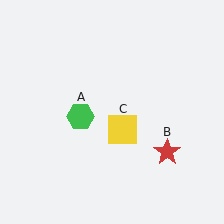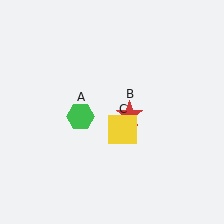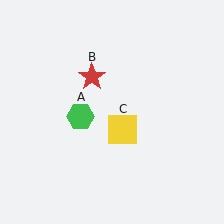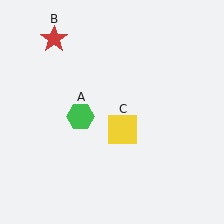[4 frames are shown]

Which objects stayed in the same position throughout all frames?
Green hexagon (object A) and yellow square (object C) remained stationary.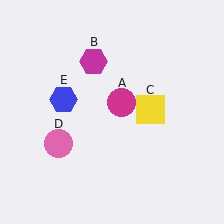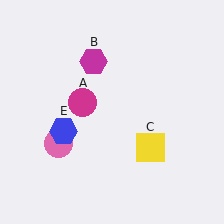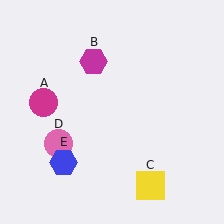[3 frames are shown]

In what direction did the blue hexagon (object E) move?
The blue hexagon (object E) moved down.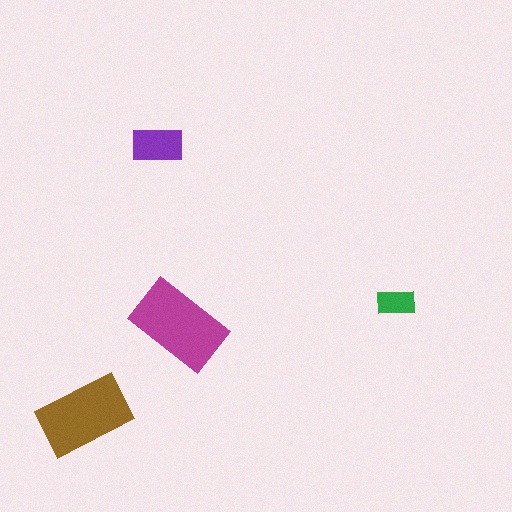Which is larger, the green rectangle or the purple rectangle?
The purple one.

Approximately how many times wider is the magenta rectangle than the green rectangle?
About 2.5 times wider.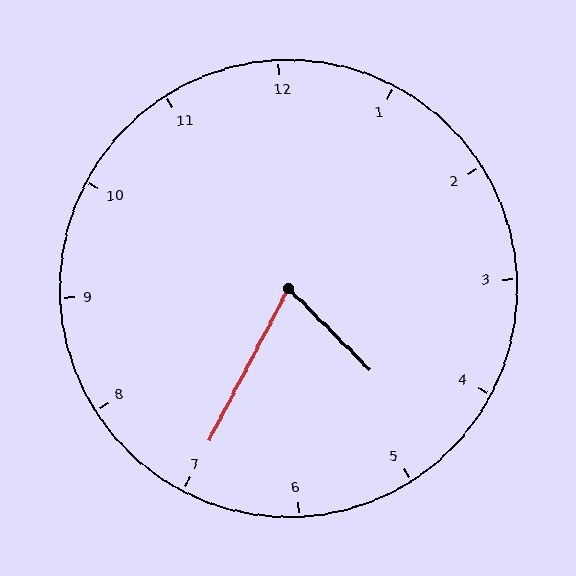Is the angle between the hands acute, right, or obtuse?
It is acute.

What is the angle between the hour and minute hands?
Approximately 72 degrees.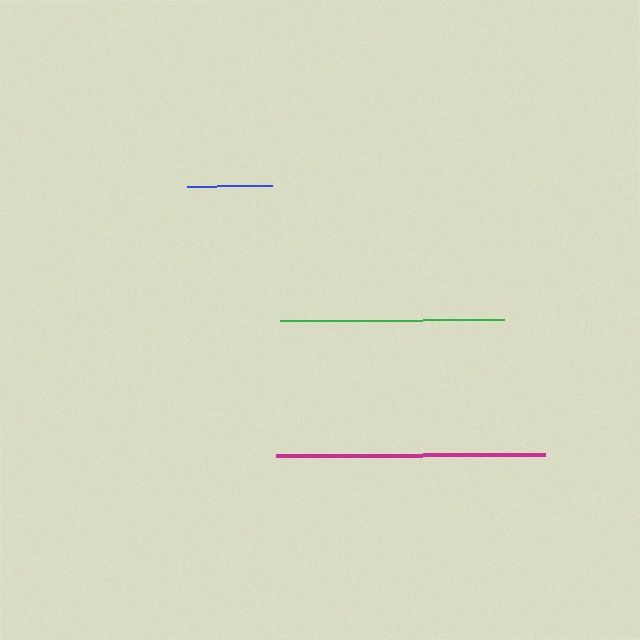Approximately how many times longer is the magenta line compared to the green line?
The magenta line is approximately 1.2 times the length of the green line.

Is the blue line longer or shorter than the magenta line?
The magenta line is longer than the blue line.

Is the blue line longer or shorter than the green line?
The green line is longer than the blue line.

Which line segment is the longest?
The magenta line is the longest at approximately 269 pixels.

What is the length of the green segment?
The green segment is approximately 224 pixels long.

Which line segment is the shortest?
The blue line is the shortest at approximately 85 pixels.